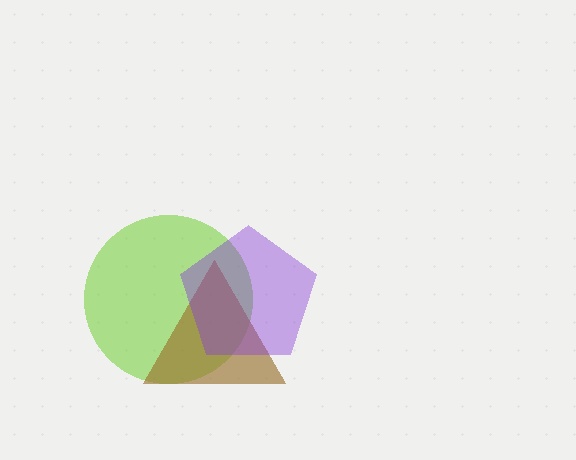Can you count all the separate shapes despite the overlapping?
Yes, there are 3 separate shapes.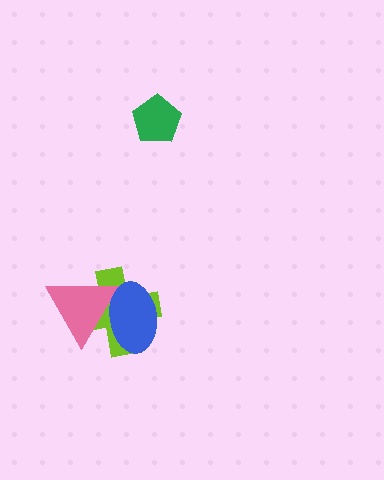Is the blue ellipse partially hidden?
No, no other shape covers it.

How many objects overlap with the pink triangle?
2 objects overlap with the pink triangle.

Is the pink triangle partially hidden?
Yes, it is partially covered by another shape.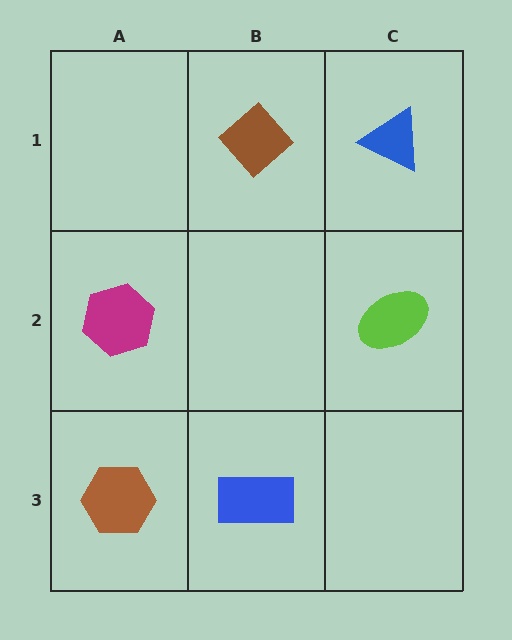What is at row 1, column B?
A brown diamond.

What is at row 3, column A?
A brown hexagon.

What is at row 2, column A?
A magenta hexagon.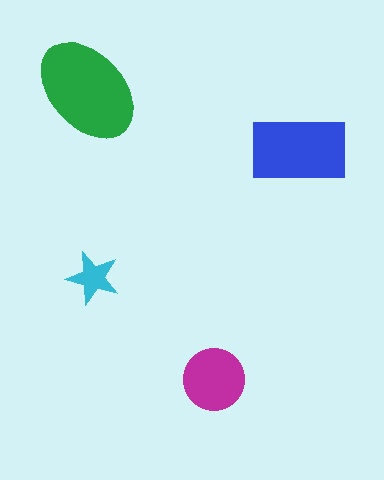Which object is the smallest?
The cyan star.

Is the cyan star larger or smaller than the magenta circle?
Smaller.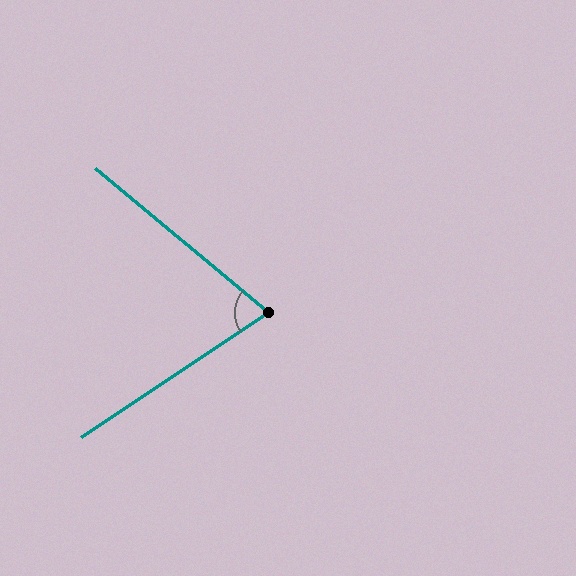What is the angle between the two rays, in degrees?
Approximately 74 degrees.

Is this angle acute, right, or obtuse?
It is acute.